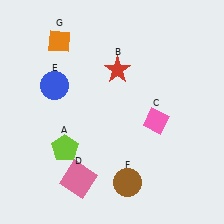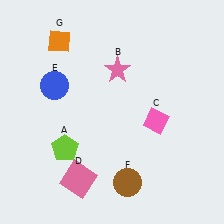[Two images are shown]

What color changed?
The star (B) changed from red in Image 1 to pink in Image 2.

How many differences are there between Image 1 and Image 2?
There is 1 difference between the two images.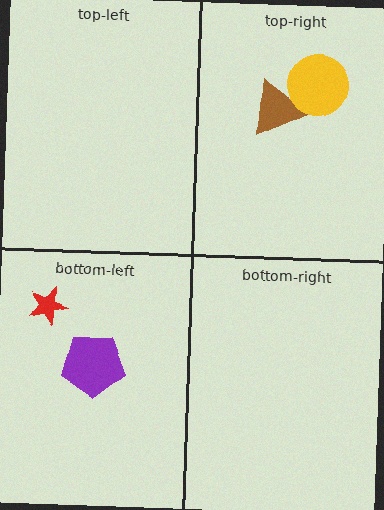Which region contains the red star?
The bottom-left region.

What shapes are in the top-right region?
The brown triangle, the yellow circle.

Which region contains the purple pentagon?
The bottom-left region.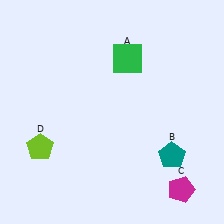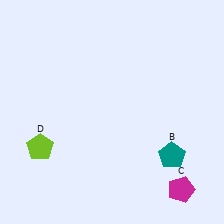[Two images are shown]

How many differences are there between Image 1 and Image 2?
There is 1 difference between the two images.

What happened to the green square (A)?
The green square (A) was removed in Image 2. It was in the top-right area of Image 1.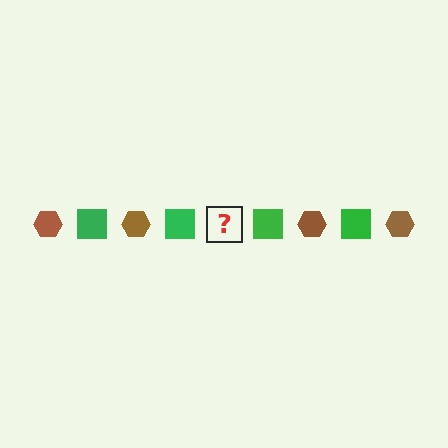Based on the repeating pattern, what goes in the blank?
The blank should be a brown hexagon.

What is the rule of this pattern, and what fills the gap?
The rule is that the pattern alternates between brown hexagon and green square. The gap should be filled with a brown hexagon.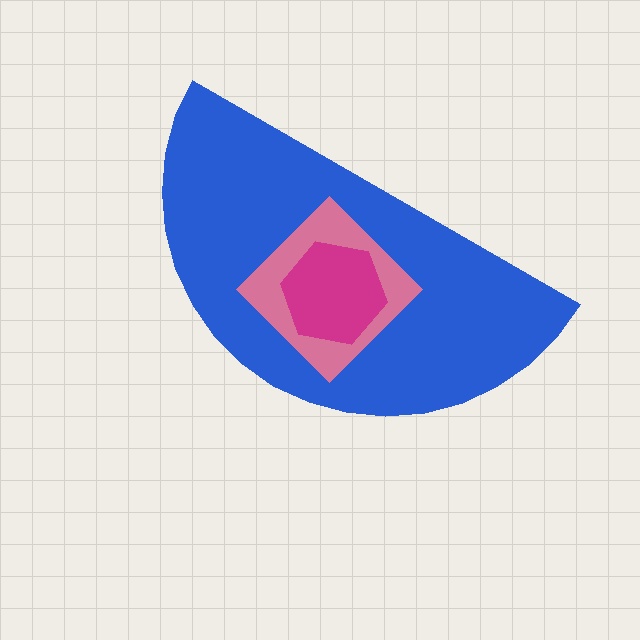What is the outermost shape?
The blue semicircle.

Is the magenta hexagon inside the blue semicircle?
Yes.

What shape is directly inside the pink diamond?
The magenta hexagon.